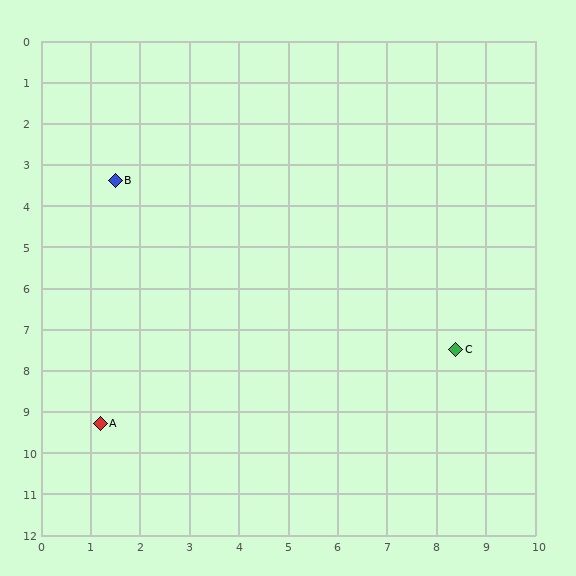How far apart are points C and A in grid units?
Points C and A are about 7.4 grid units apart.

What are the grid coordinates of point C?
Point C is at approximately (8.4, 7.5).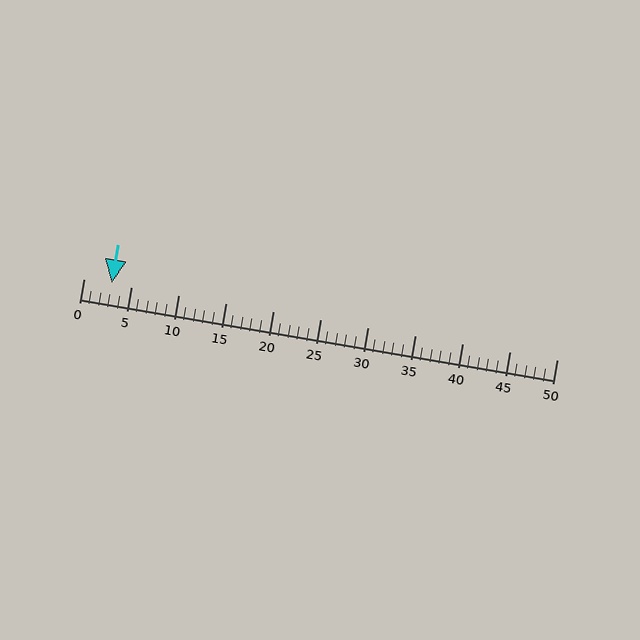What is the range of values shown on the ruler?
The ruler shows values from 0 to 50.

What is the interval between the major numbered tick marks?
The major tick marks are spaced 5 units apart.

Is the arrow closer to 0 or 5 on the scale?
The arrow is closer to 5.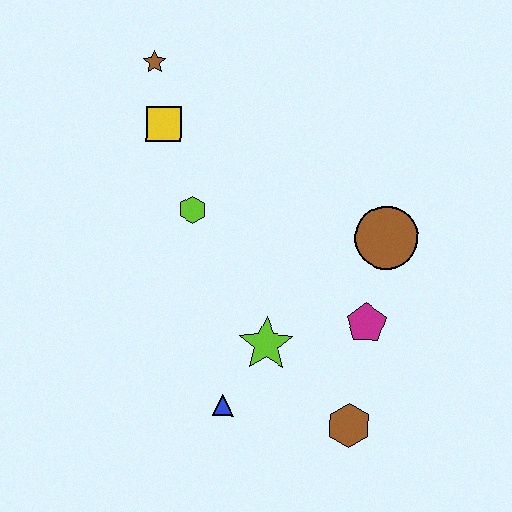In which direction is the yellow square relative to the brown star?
The yellow square is below the brown star.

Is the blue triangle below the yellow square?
Yes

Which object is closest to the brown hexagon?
The magenta pentagon is closest to the brown hexagon.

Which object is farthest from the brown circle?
The brown star is farthest from the brown circle.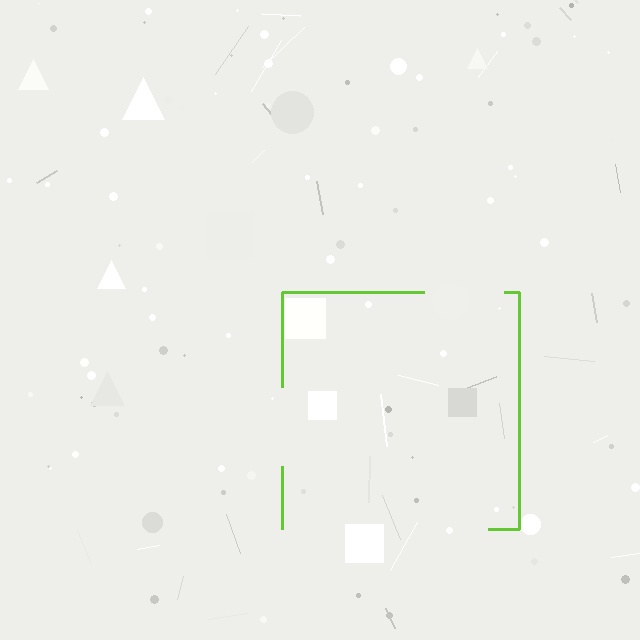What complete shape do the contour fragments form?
The contour fragments form a square.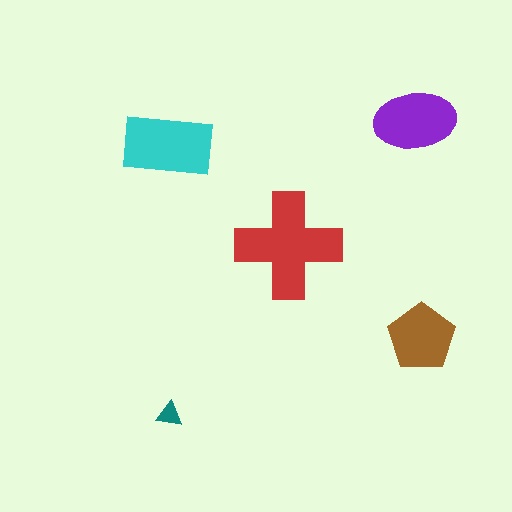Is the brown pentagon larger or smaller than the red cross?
Smaller.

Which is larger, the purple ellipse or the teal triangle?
The purple ellipse.